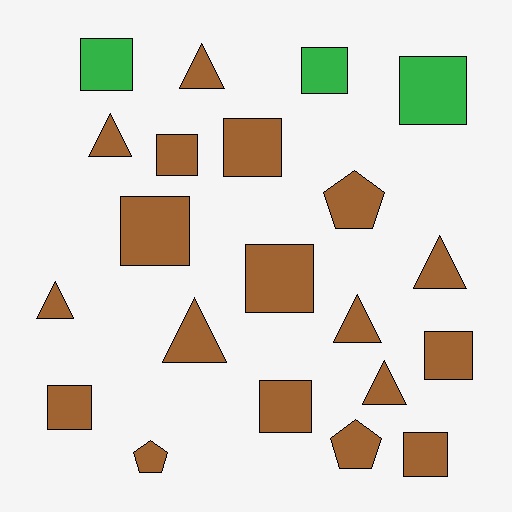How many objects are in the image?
There are 21 objects.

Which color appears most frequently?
Brown, with 18 objects.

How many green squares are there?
There are 3 green squares.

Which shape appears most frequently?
Square, with 11 objects.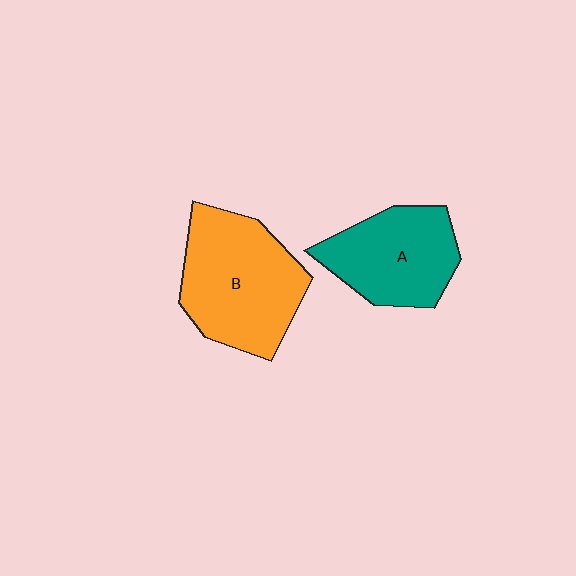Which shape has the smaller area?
Shape A (teal).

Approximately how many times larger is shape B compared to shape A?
Approximately 1.3 times.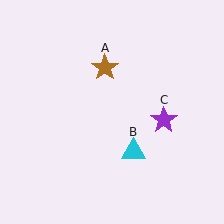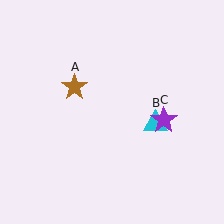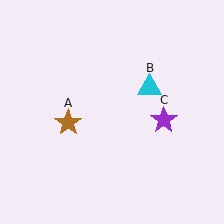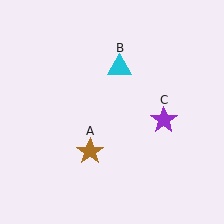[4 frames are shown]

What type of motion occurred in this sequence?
The brown star (object A), cyan triangle (object B) rotated counterclockwise around the center of the scene.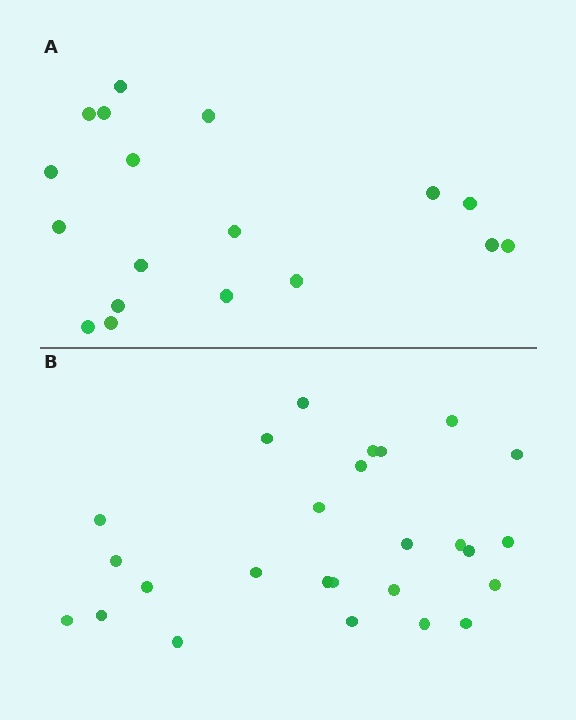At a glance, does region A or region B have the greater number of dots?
Region B (the bottom region) has more dots.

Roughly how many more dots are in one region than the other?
Region B has roughly 8 or so more dots than region A.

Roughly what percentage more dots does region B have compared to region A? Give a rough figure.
About 45% more.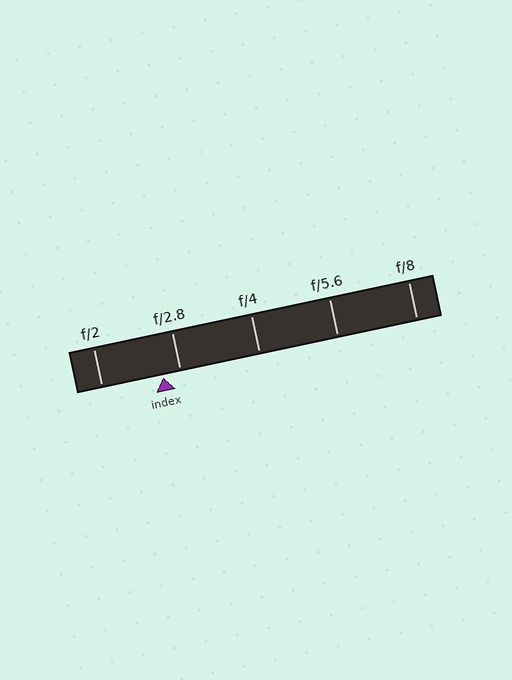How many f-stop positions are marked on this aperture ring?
There are 5 f-stop positions marked.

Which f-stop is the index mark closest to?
The index mark is closest to f/2.8.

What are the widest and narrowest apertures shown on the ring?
The widest aperture shown is f/2 and the narrowest is f/8.